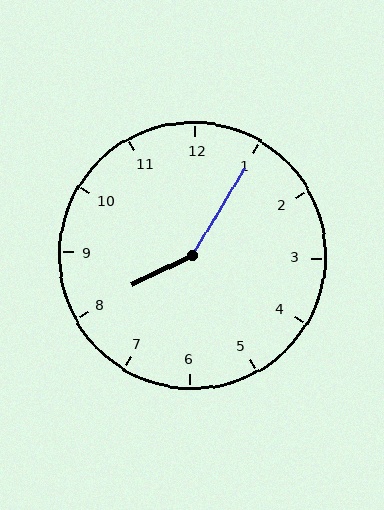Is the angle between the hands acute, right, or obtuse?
It is obtuse.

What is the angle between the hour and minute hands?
Approximately 148 degrees.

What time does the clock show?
8:05.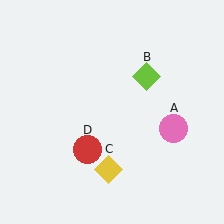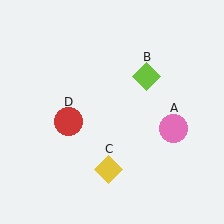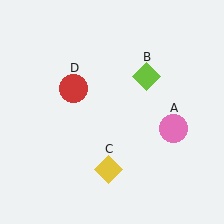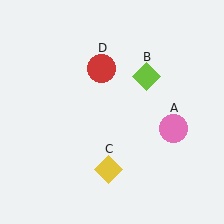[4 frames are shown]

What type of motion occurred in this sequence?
The red circle (object D) rotated clockwise around the center of the scene.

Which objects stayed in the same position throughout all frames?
Pink circle (object A) and lime diamond (object B) and yellow diamond (object C) remained stationary.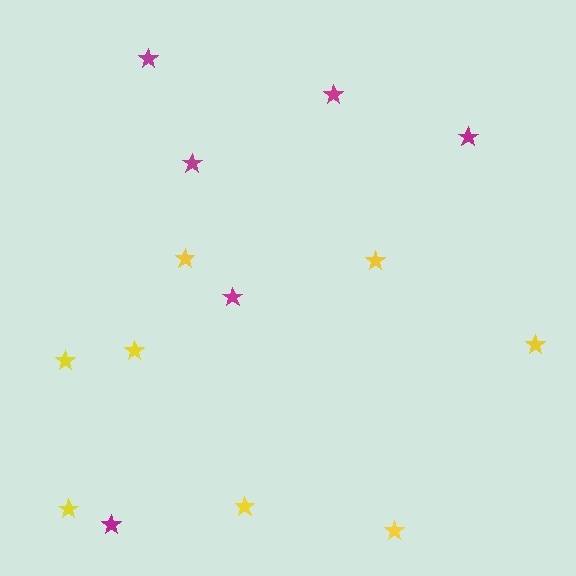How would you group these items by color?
There are 2 groups: one group of yellow stars (8) and one group of magenta stars (6).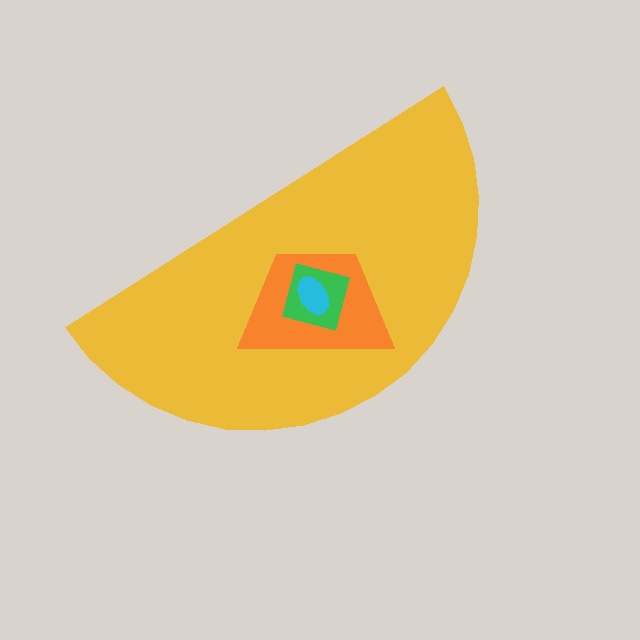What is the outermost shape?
The yellow semicircle.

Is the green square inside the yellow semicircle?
Yes.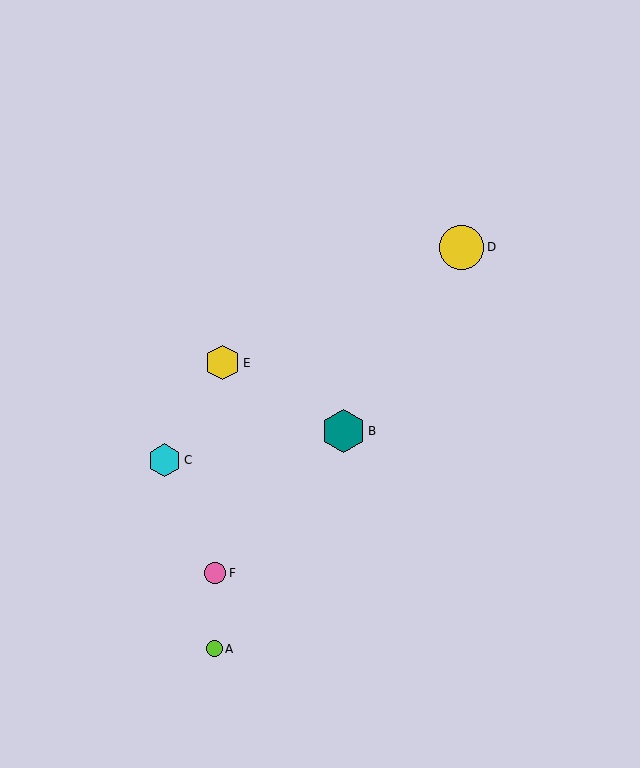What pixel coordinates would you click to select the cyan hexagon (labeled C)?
Click at (165, 460) to select the cyan hexagon C.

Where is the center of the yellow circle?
The center of the yellow circle is at (462, 247).